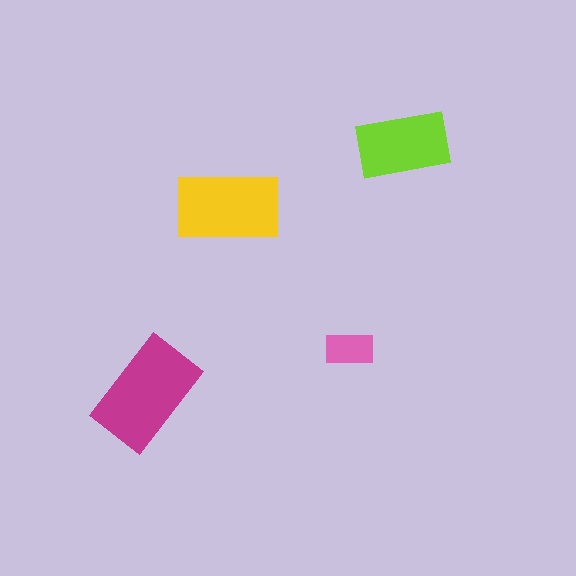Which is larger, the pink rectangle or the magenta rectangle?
The magenta one.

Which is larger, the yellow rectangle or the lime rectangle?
The yellow one.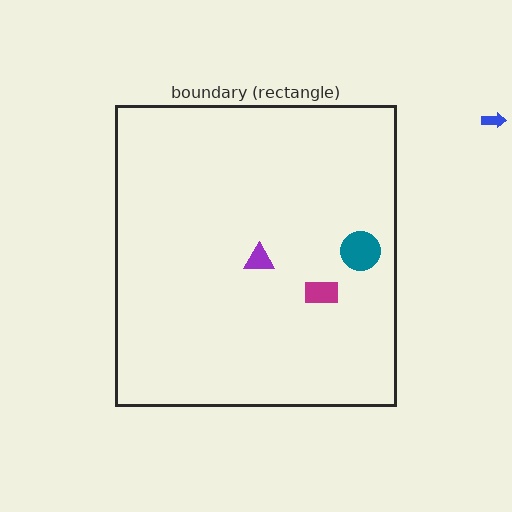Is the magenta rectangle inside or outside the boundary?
Inside.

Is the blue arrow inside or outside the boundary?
Outside.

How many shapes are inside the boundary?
3 inside, 1 outside.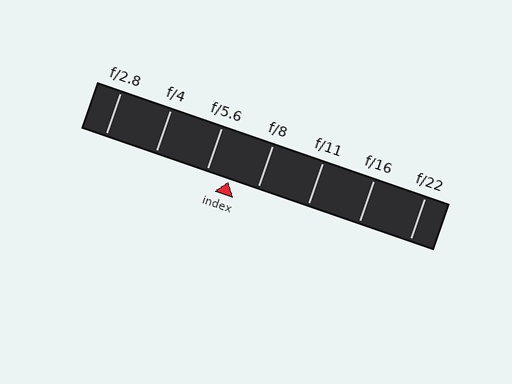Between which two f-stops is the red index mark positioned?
The index mark is between f/5.6 and f/8.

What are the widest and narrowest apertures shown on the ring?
The widest aperture shown is f/2.8 and the narrowest is f/22.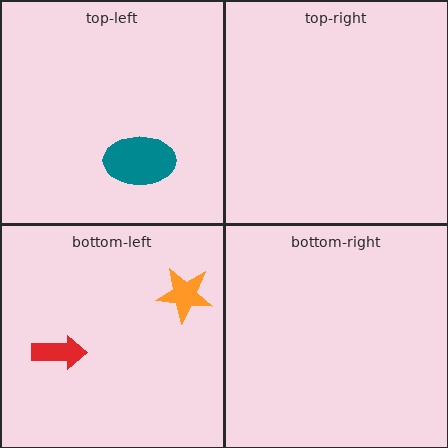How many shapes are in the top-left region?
1.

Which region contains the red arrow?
The bottom-left region.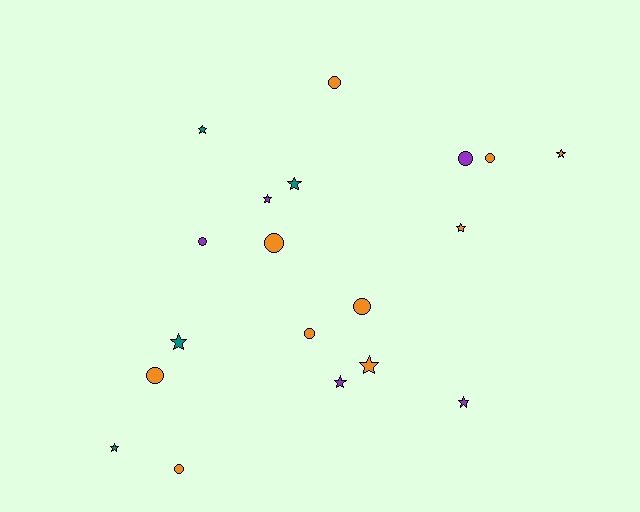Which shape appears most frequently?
Star, with 10 objects.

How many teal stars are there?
There are 4 teal stars.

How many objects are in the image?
There are 19 objects.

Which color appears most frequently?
Orange, with 10 objects.